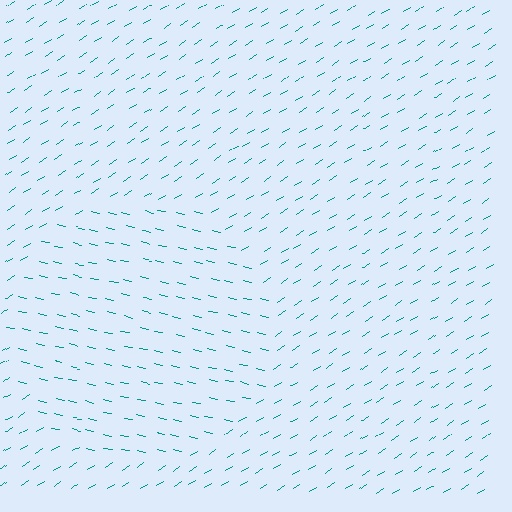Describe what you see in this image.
The image is filled with small teal line segments. A circle region in the image has lines oriented differently from the surrounding lines, creating a visible texture boundary.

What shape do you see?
I see a circle.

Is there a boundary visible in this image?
Yes, there is a texture boundary formed by a change in line orientation.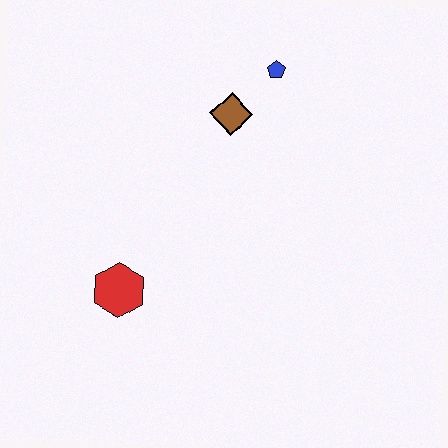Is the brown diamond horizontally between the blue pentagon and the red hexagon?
Yes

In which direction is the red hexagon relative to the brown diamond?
The red hexagon is below the brown diamond.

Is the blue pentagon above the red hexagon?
Yes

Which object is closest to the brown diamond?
The blue pentagon is closest to the brown diamond.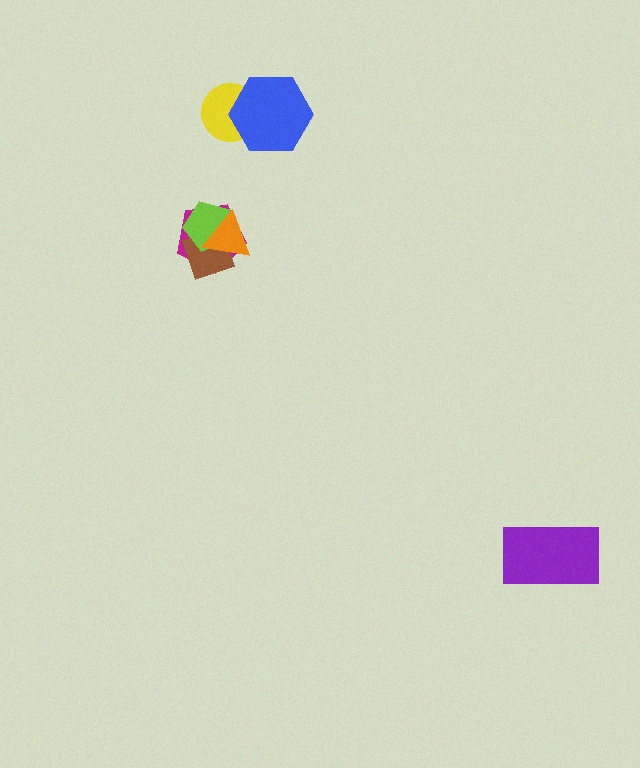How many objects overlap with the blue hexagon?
1 object overlaps with the blue hexagon.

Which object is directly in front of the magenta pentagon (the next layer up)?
The brown diamond is directly in front of the magenta pentagon.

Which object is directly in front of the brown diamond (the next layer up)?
The lime pentagon is directly in front of the brown diamond.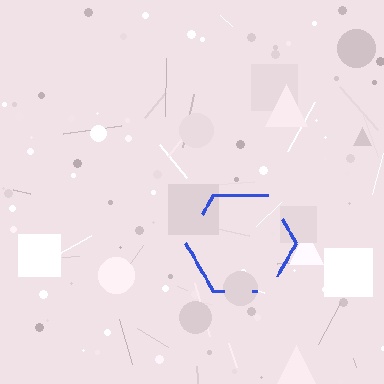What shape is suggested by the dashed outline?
The dashed outline suggests a hexagon.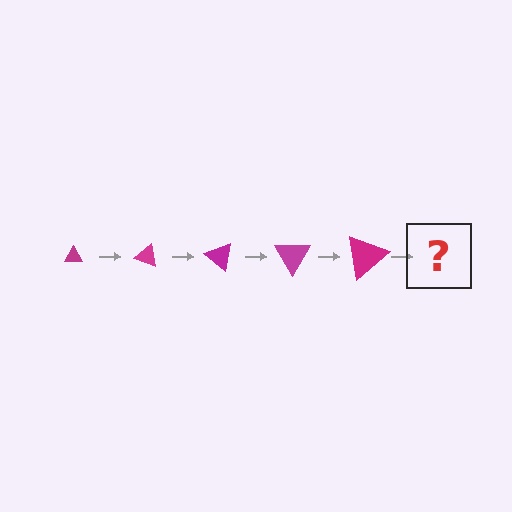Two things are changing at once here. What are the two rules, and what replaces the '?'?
The two rules are that the triangle grows larger each step and it rotates 20 degrees each step. The '?' should be a triangle, larger than the previous one and rotated 100 degrees from the start.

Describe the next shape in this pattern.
It should be a triangle, larger than the previous one and rotated 100 degrees from the start.